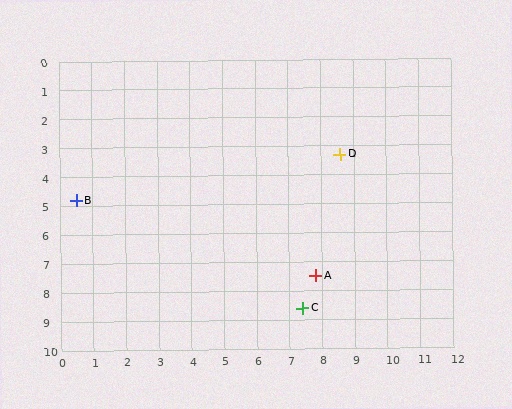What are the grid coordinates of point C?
Point C is at approximately (7.4, 8.6).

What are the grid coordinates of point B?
Point B is at approximately (0.5, 4.8).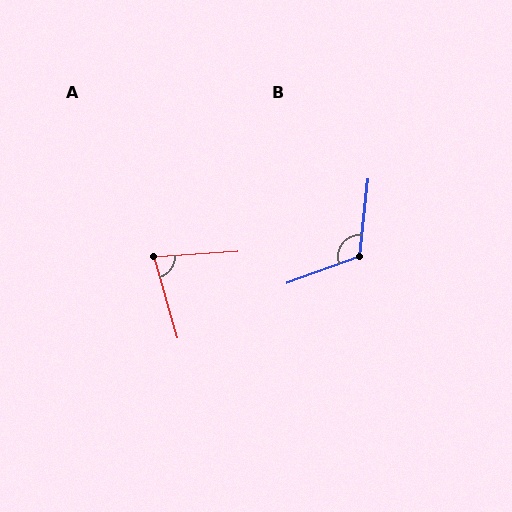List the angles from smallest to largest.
A (78°), B (116°).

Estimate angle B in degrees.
Approximately 116 degrees.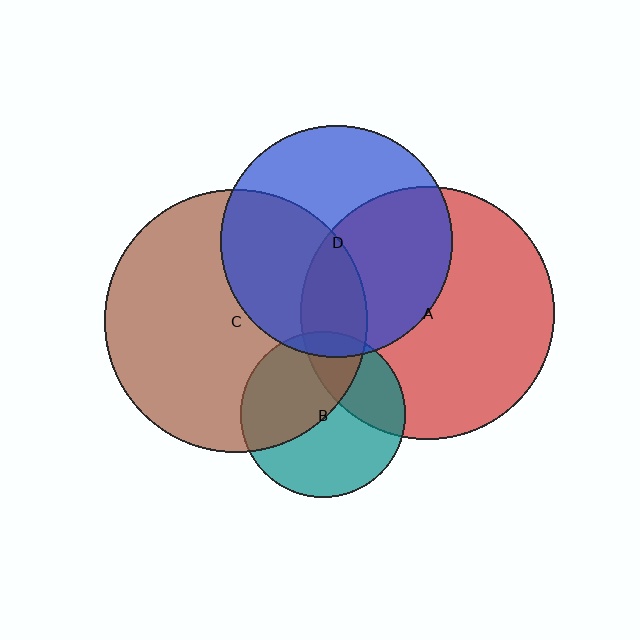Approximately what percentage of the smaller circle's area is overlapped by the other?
Approximately 40%.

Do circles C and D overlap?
Yes.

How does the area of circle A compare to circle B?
Approximately 2.3 times.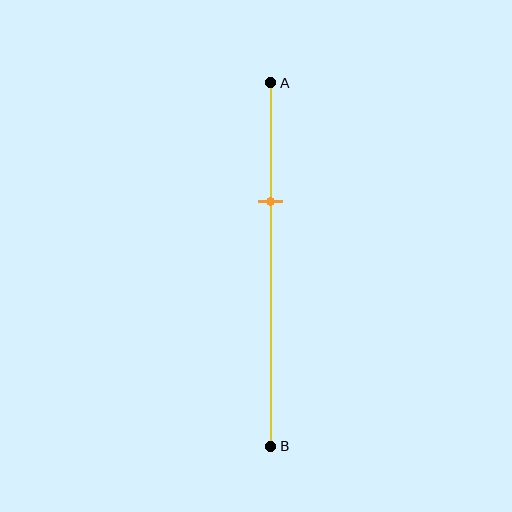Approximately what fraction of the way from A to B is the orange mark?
The orange mark is approximately 35% of the way from A to B.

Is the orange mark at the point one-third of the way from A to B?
Yes, the mark is approximately at the one-third point.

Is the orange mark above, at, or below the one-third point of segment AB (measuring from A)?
The orange mark is approximately at the one-third point of segment AB.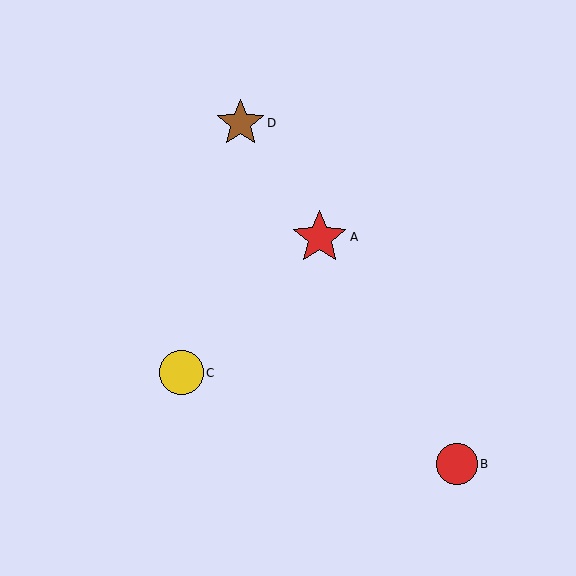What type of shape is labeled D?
Shape D is a brown star.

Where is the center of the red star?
The center of the red star is at (320, 237).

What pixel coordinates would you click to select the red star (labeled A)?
Click at (320, 237) to select the red star A.